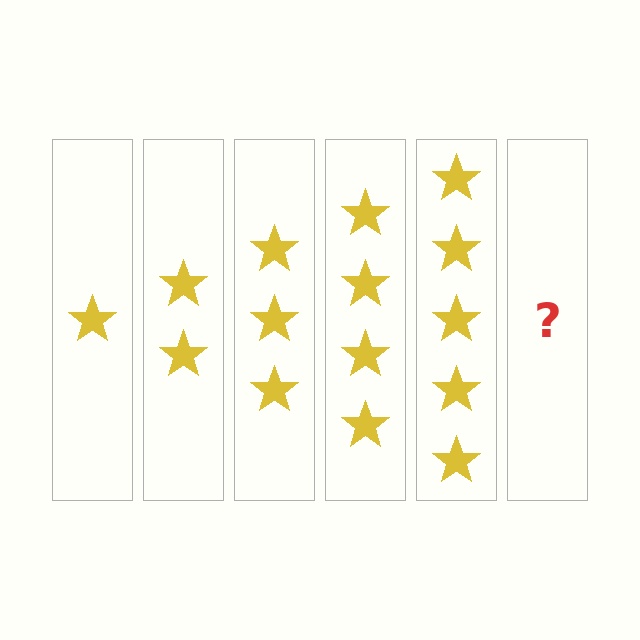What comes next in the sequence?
The next element should be 6 stars.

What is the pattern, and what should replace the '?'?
The pattern is that each step adds one more star. The '?' should be 6 stars.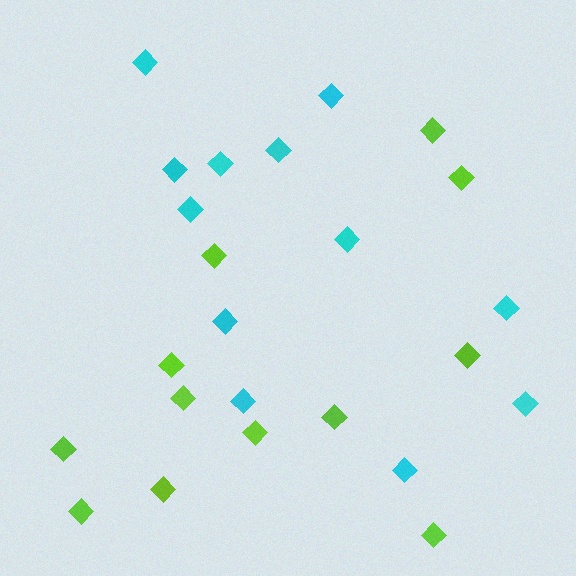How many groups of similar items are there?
There are 2 groups: one group of lime diamonds (12) and one group of cyan diamonds (12).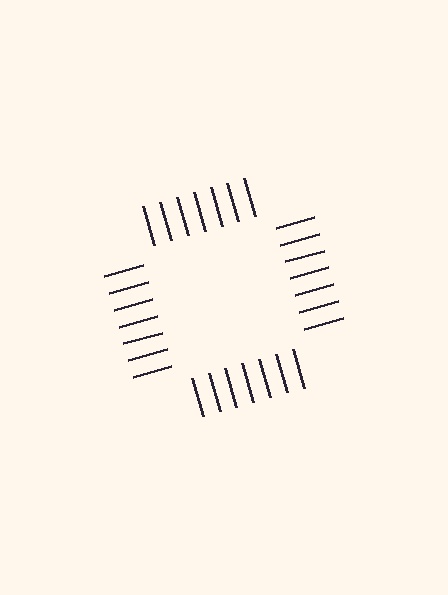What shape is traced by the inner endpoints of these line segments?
An illusory square — the line segments terminate on its edges but no continuous stroke is drawn.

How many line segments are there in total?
28 — 7 along each of the 4 edges.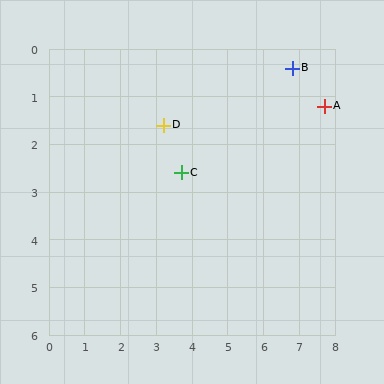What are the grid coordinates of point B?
Point B is at approximately (6.8, 0.4).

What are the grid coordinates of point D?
Point D is at approximately (3.2, 1.6).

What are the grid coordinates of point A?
Point A is at approximately (7.7, 1.2).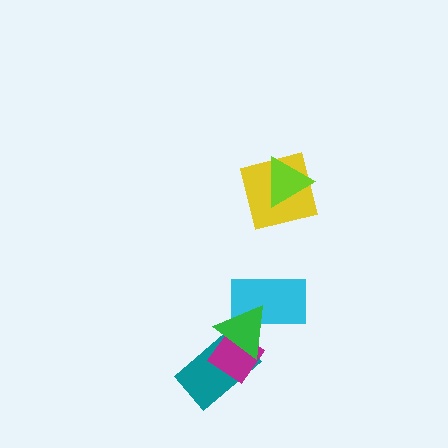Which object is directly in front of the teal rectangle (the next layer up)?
The magenta diamond is directly in front of the teal rectangle.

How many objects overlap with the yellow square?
1 object overlaps with the yellow square.